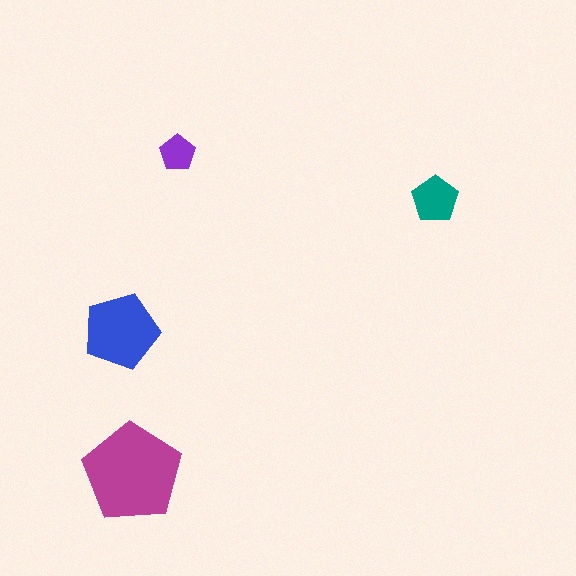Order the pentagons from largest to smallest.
the magenta one, the blue one, the teal one, the purple one.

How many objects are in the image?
There are 4 objects in the image.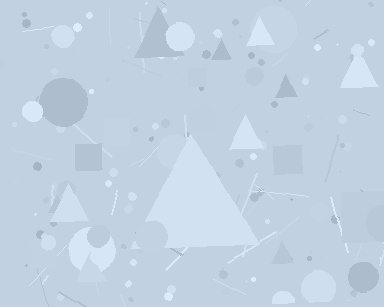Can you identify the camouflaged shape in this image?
The camouflaged shape is a triangle.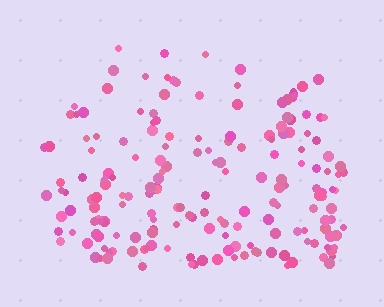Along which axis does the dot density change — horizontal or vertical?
Vertical.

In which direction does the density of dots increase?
From top to bottom, with the bottom side densest.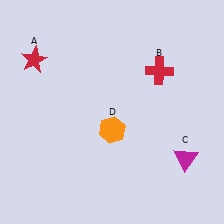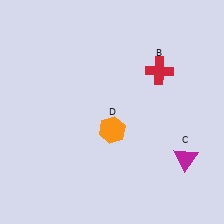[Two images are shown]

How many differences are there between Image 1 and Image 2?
There is 1 difference between the two images.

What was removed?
The red star (A) was removed in Image 2.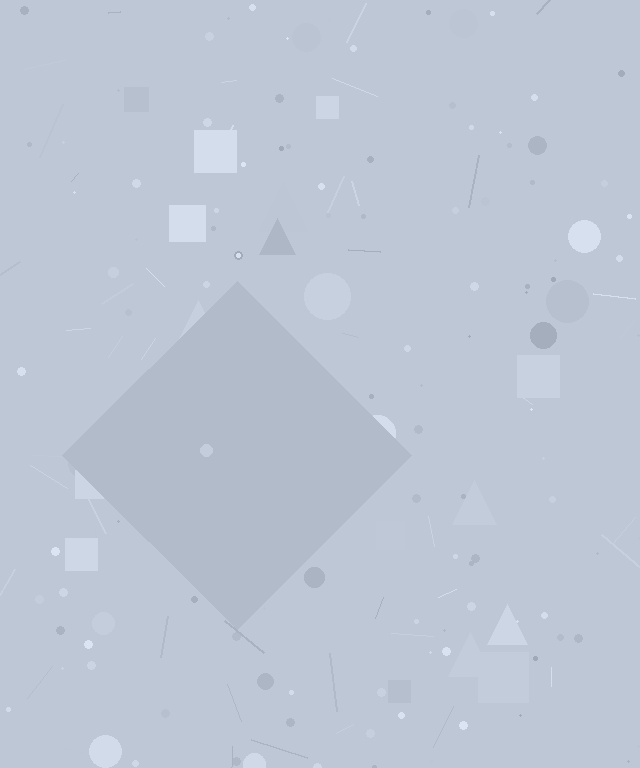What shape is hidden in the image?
A diamond is hidden in the image.